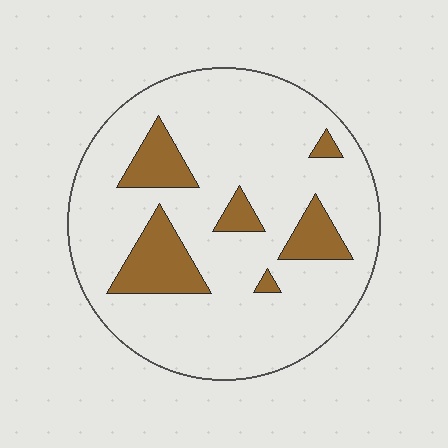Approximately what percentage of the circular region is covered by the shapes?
Approximately 15%.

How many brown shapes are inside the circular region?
6.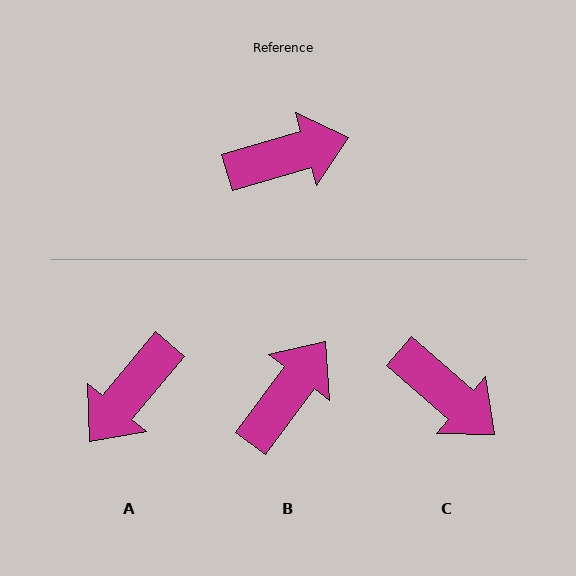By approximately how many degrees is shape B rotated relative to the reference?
Approximately 37 degrees counter-clockwise.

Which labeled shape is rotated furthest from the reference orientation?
A, about 146 degrees away.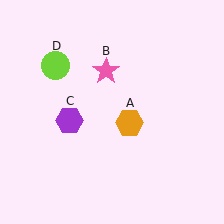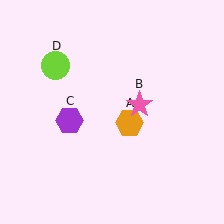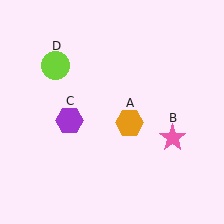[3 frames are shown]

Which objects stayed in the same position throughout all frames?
Orange hexagon (object A) and purple hexagon (object C) and lime circle (object D) remained stationary.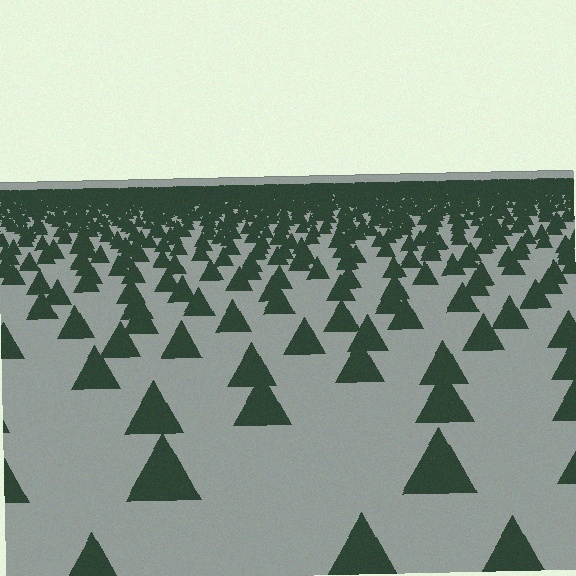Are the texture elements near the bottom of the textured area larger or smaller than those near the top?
Larger. Near the bottom, elements are closer to the viewer and appear at a bigger on-screen size.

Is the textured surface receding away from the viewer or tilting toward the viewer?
The surface is receding away from the viewer. Texture elements get smaller and denser toward the top.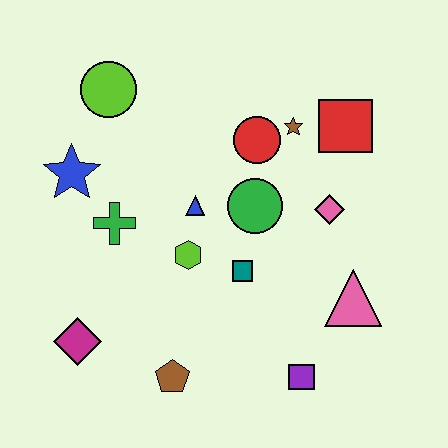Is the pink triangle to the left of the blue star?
No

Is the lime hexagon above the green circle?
No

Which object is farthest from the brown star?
The magenta diamond is farthest from the brown star.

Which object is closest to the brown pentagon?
The magenta diamond is closest to the brown pentagon.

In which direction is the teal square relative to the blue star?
The teal square is to the right of the blue star.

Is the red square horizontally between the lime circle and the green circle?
No